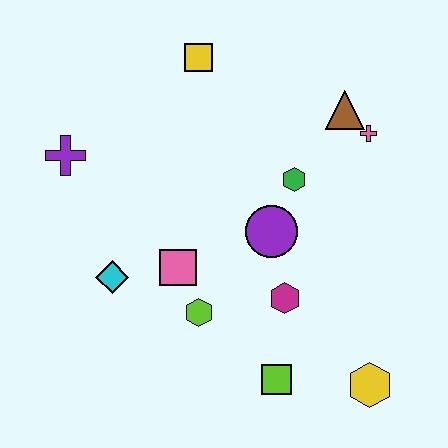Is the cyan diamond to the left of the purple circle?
Yes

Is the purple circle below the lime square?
No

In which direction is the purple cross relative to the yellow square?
The purple cross is to the left of the yellow square.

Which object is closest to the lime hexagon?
The pink square is closest to the lime hexagon.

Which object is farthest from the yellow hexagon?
The purple cross is farthest from the yellow hexagon.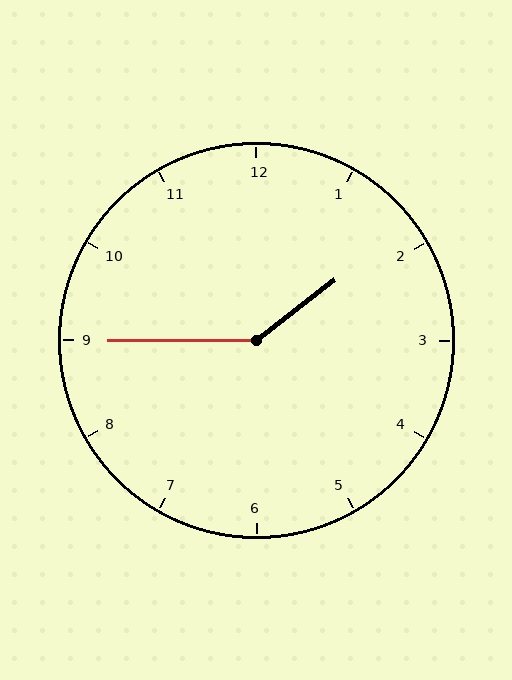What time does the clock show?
1:45.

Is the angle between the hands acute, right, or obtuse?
It is obtuse.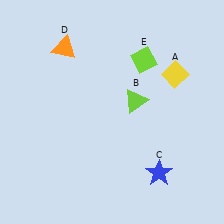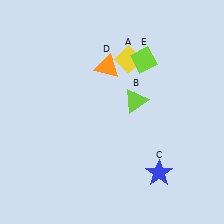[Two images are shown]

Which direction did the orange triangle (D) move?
The orange triangle (D) moved right.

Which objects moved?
The objects that moved are: the yellow diamond (A), the orange triangle (D).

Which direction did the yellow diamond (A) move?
The yellow diamond (A) moved left.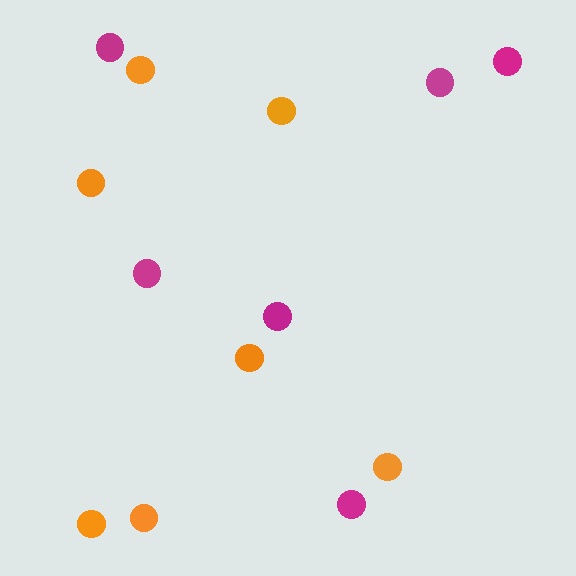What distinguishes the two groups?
There are 2 groups: one group of magenta circles (6) and one group of orange circles (7).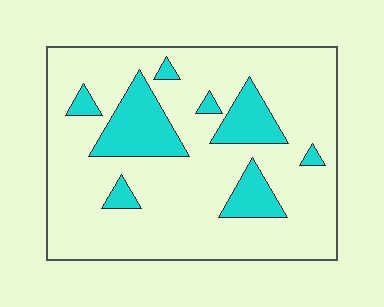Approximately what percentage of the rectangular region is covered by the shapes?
Approximately 20%.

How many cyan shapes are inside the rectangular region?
8.